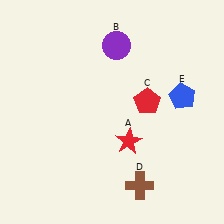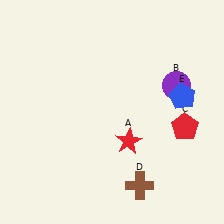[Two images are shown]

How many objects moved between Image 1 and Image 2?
2 objects moved between the two images.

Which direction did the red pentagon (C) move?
The red pentagon (C) moved right.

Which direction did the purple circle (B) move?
The purple circle (B) moved right.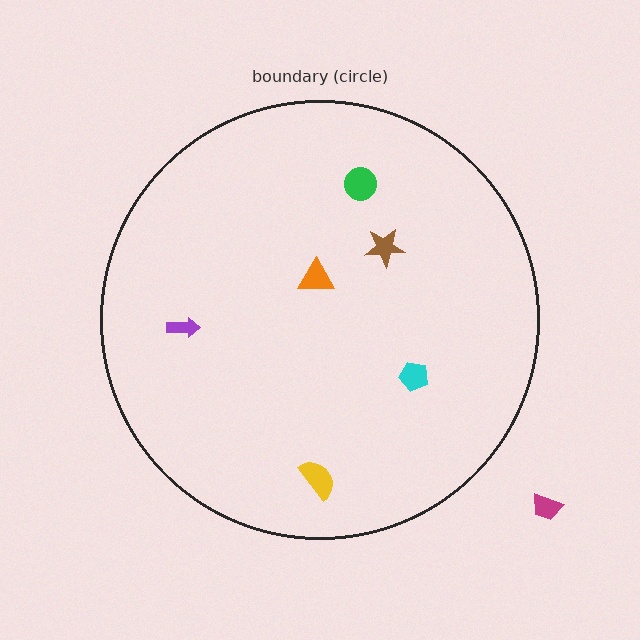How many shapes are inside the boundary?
6 inside, 1 outside.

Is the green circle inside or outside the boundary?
Inside.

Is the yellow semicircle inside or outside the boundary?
Inside.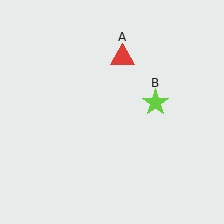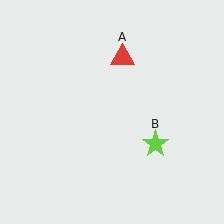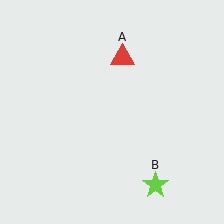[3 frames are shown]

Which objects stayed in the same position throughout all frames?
Red triangle (object A) remained stationary.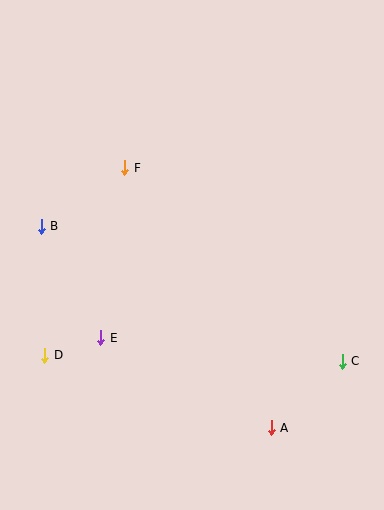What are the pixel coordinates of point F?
Point F is at (125, 168).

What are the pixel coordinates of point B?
Point B is at (41, 226).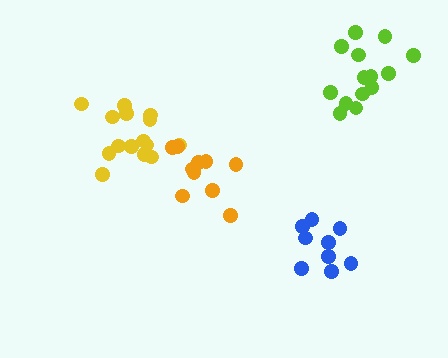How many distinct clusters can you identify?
There are 4 distinct clusters.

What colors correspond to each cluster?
The clusters are colored: blue, yellow, orange, lime.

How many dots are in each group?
Group 1: 9 dots, Group 2: 15 dots, Group 3: 10 dots, Group 4: 14 dots (48 total).